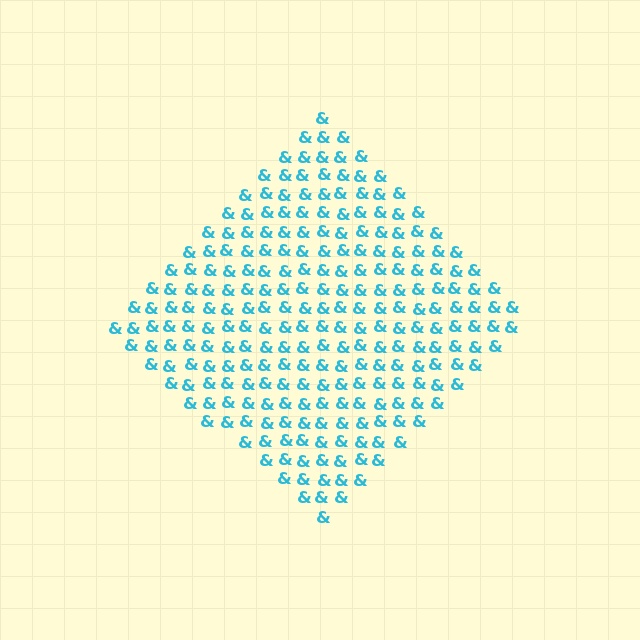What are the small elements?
The small elements are ampersands.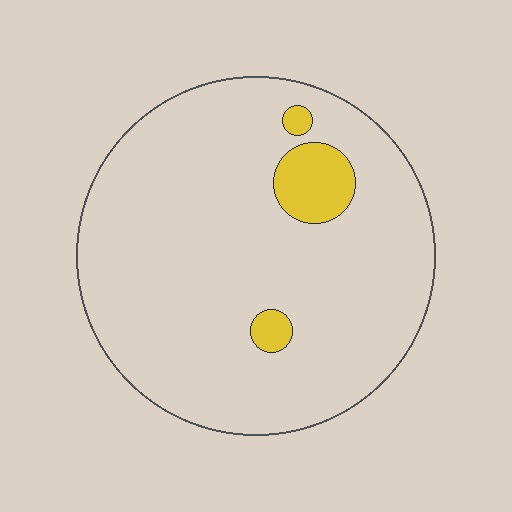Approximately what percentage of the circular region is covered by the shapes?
Approximately 5%.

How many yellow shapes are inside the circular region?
3.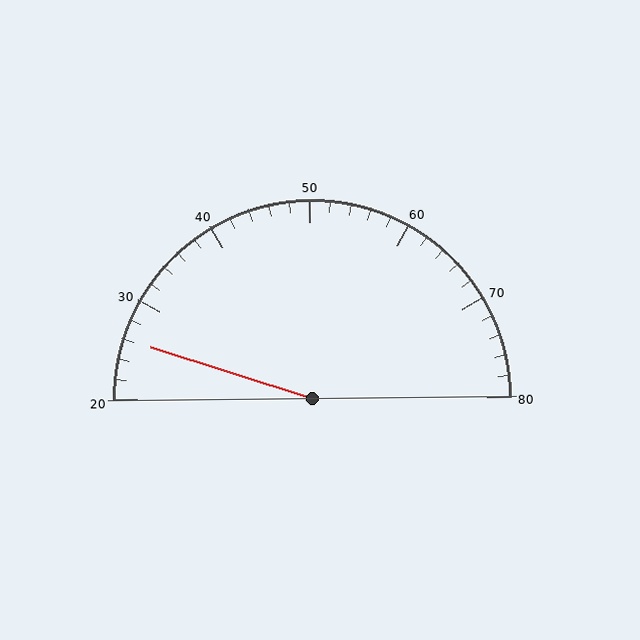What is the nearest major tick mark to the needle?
The nearest major tick mark is 30.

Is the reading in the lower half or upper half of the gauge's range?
The reading is in the lower half of the range (20 to 80).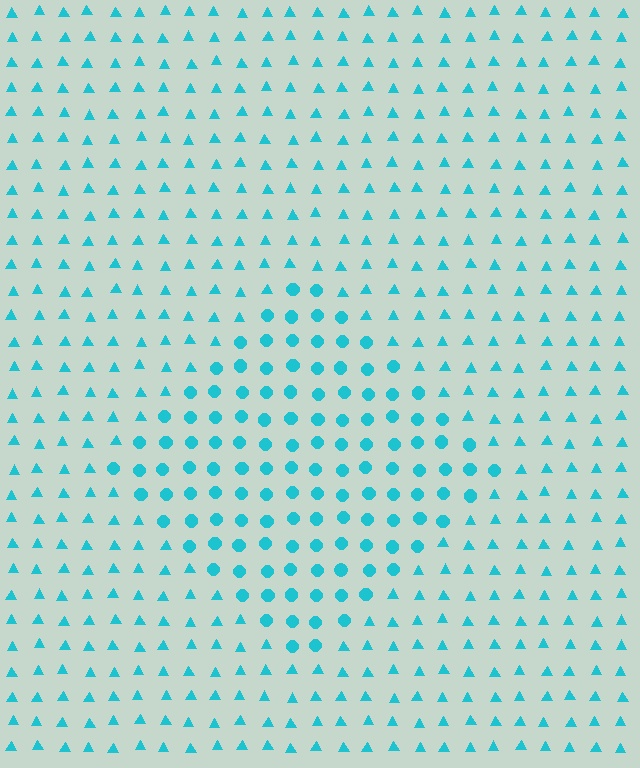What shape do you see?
I see a diamond.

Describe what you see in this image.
The image is filled with small cyan elements arranged in a uniform grid. A diamond-shaped region contains circles, while the surrounding area contains triangles. The boundary is defined purely by the change in element shape.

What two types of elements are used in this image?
The image uses circles inside the diamond region and triangles outside it.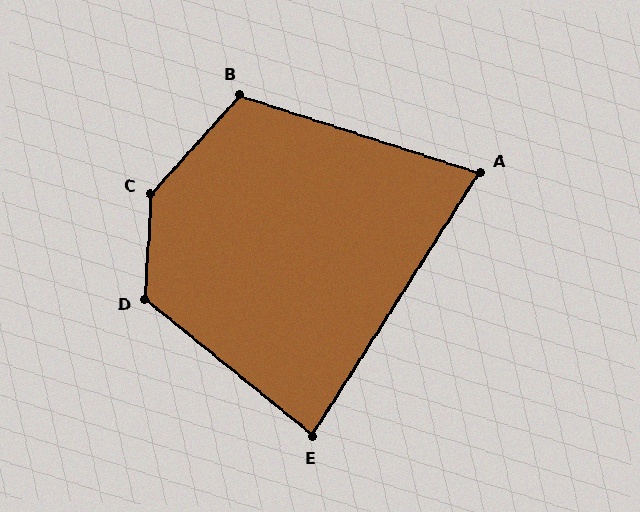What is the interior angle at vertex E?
Approximately 83 degrees (acute).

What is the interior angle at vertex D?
Approximately 126 degrees (obtuse).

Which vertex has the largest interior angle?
C, at approximately 141 degrees.